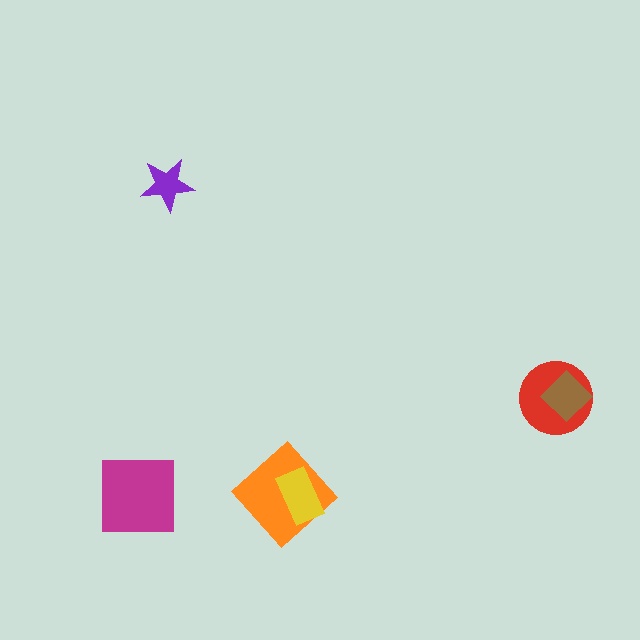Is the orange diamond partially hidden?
Yes, it is partially covered by another shape.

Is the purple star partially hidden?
No, no other shape covers it.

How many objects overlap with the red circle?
1 object overlaps with the red circle.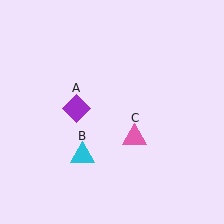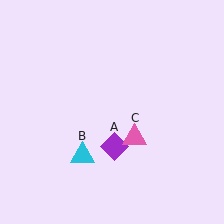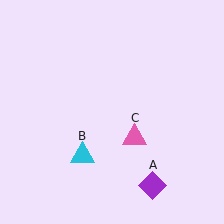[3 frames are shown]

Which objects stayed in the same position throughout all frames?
Cyan triangle (object B) and pink triangle (object C) remained stationary.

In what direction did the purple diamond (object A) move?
The purple diamond (object A) moved down and to the right.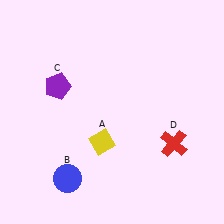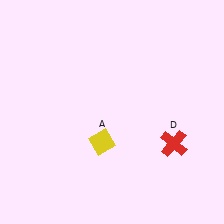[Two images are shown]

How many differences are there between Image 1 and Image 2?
There are 2 differences between the two images.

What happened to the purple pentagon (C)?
The purple pentagon (C) was removed in Image 2. It was in the top-left area of Image 1.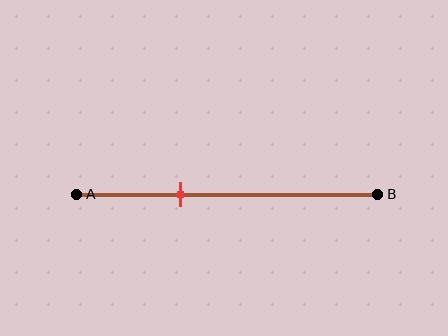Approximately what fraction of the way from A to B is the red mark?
The red mark is approximately 35% of the way from A to B.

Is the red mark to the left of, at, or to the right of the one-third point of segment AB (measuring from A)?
The red mark is approximately at the one-third point of segment AB.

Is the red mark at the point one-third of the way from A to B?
Yes, the mark is approximately at the one-third point.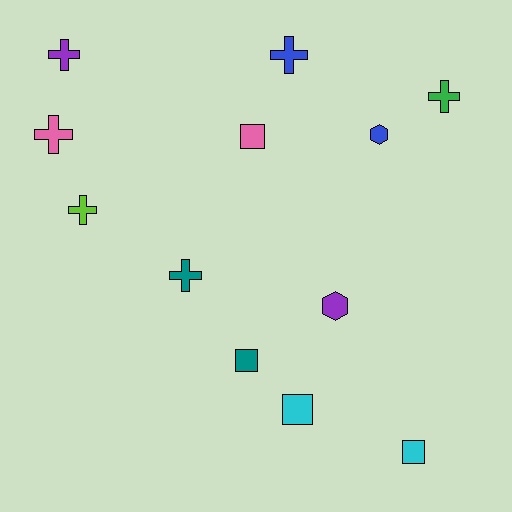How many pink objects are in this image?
There are 2 pink objects.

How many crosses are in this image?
There are 6 crosses.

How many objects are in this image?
There are 12 objects.